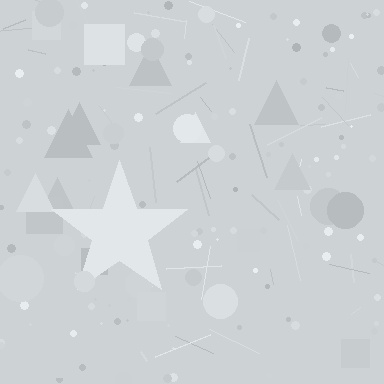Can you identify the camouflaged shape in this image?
The camouflaged shape is a star.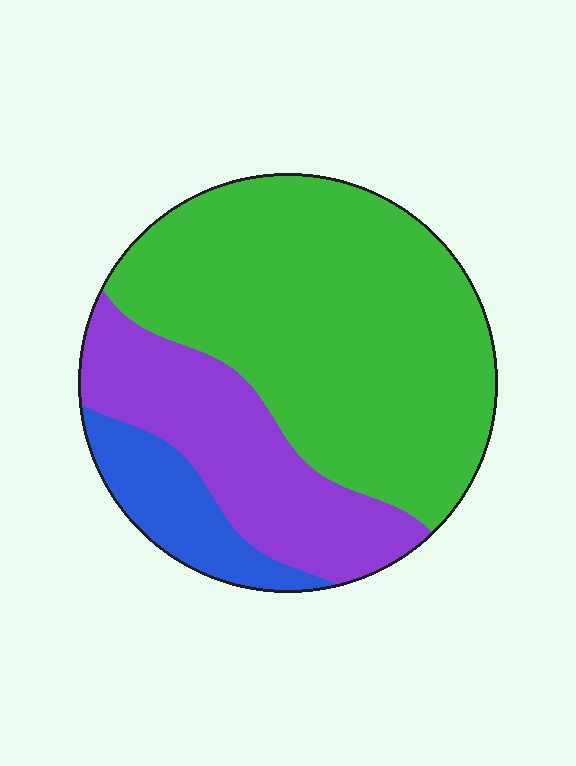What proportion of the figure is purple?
Purple takes up between a quarter and a half of the figure.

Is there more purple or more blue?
Purple.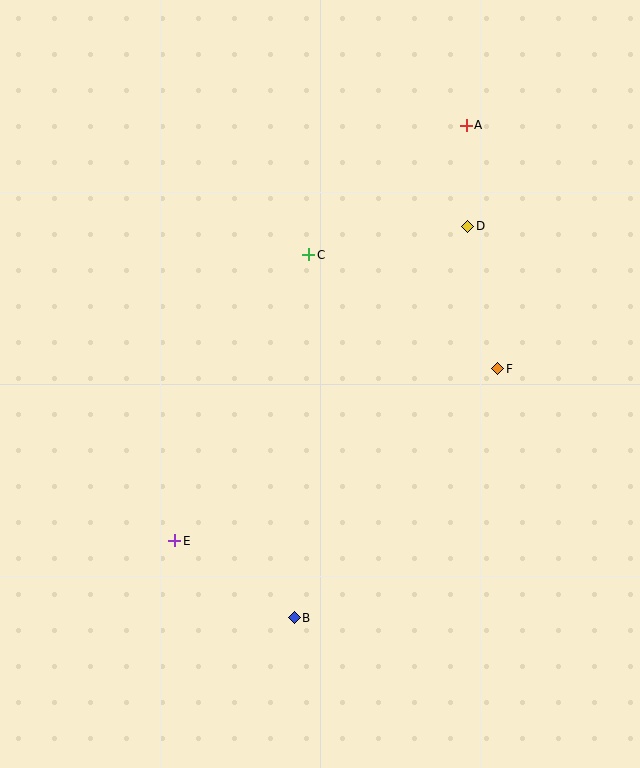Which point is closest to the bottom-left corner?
Point E is closest to the bottom-left corner.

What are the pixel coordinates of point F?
Point F is at (498, 369).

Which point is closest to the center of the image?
Point C at (309, 255) is closest to the center.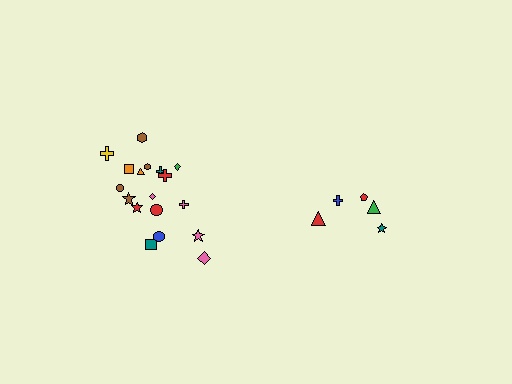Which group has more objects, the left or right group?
The left group.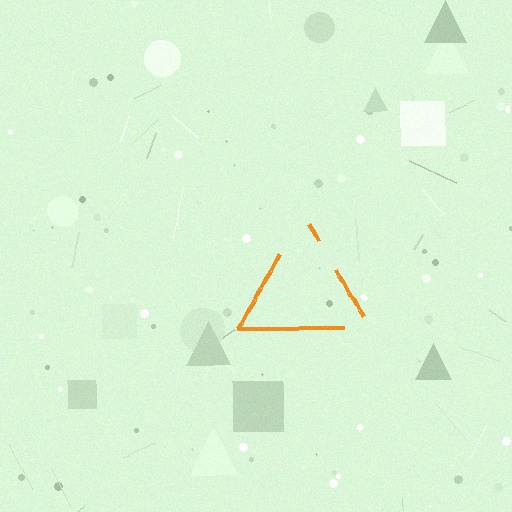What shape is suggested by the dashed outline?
The dashed outline suggests a triangle.